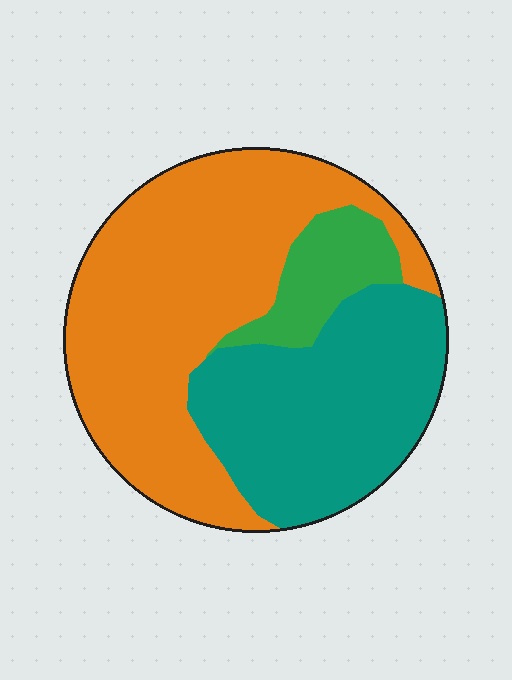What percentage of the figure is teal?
Teal covers about 35% of the figure.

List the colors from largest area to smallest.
From largest to smallest: orange, teal, green.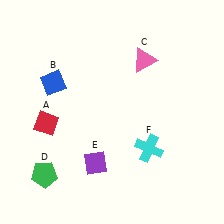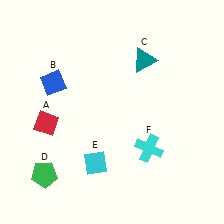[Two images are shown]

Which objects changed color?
C changed from pink to teal. E changed from purple to cyan.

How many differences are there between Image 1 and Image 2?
There are 2 differences between the two images.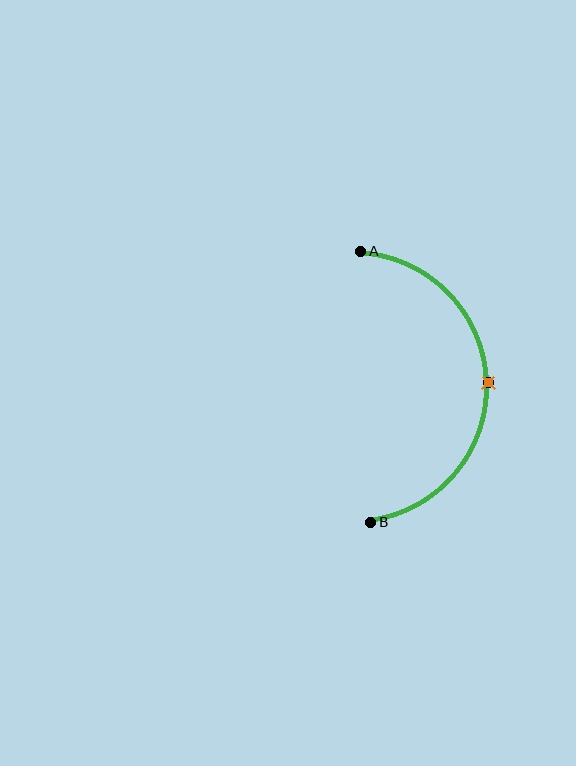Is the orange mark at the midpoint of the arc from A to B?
Yes. The orange mark lies on the arc at equal arc-length from both A and B — it is the arc midpoint.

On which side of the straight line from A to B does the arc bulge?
The arc bulges to the right of the straight line connecting A and B.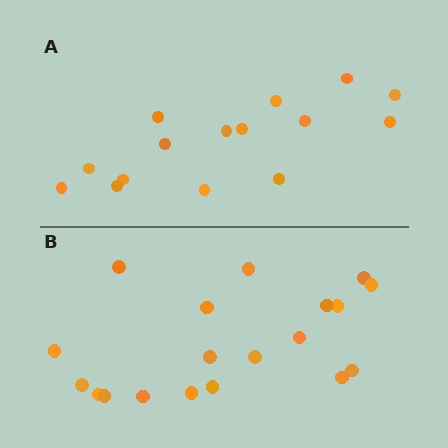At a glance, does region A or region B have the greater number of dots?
Region B (the bottom region) has more dots.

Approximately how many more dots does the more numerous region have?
Region B has about 4 more dots than region A.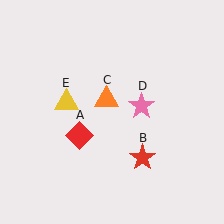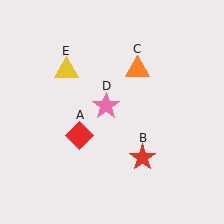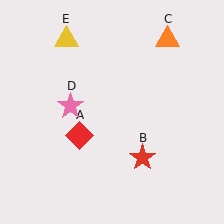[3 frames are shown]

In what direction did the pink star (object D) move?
The pink star (object D) moved left.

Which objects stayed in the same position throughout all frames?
Red diamond (object A) and red star (object B) remained stationary.